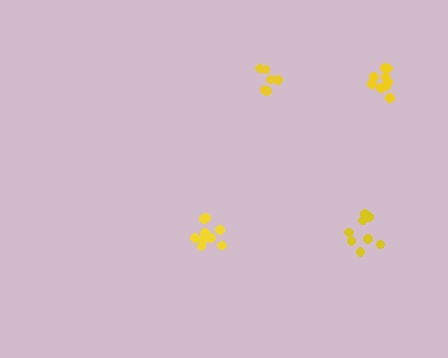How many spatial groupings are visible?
There are 4 spatial groupings.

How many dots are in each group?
Group 1: 9 dots, Group 2: 9 dots, Group 3: 8 dots, Group 4: 6 dots (32 total).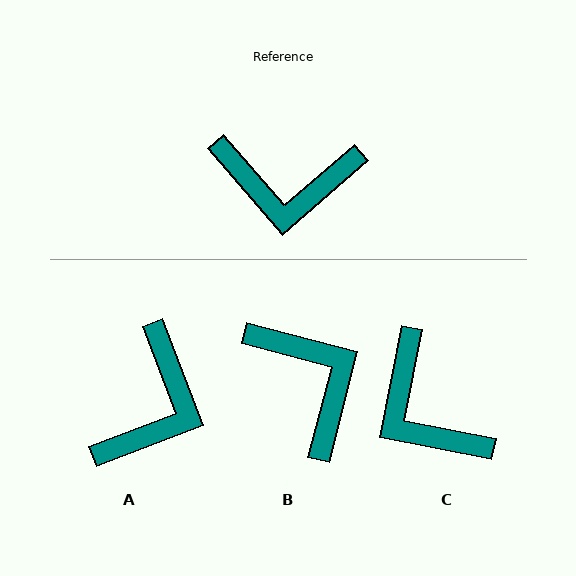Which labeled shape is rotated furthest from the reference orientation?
B, about 125 degrees away.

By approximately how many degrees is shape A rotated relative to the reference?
Approximately 70 degrees counter-clockwise.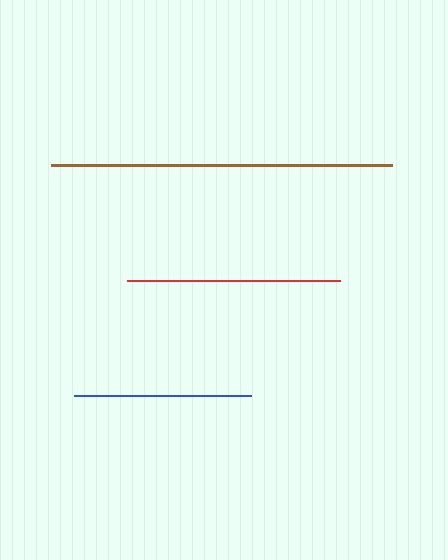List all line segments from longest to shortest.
From longest to shortest: brown, red, blue.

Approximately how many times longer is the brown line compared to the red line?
The brown line is approximately 1.6 times the length of the red line.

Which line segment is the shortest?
The blue line is the shortest at approximately 176 pixels.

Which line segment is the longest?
The brown line is the longest at approximately 341 pixels.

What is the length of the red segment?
The red segment is approximately 213 pixels long.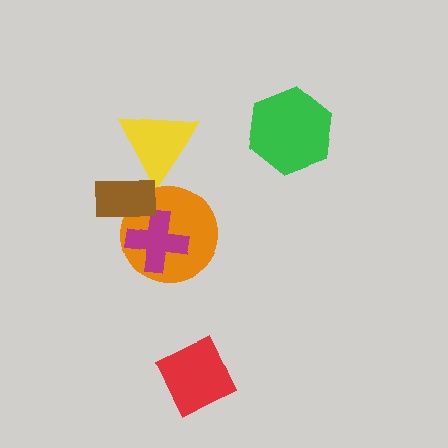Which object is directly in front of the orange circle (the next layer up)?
The magenta cross is directly in front of the orange circle.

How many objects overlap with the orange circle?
2 objects overlap with the orange circle.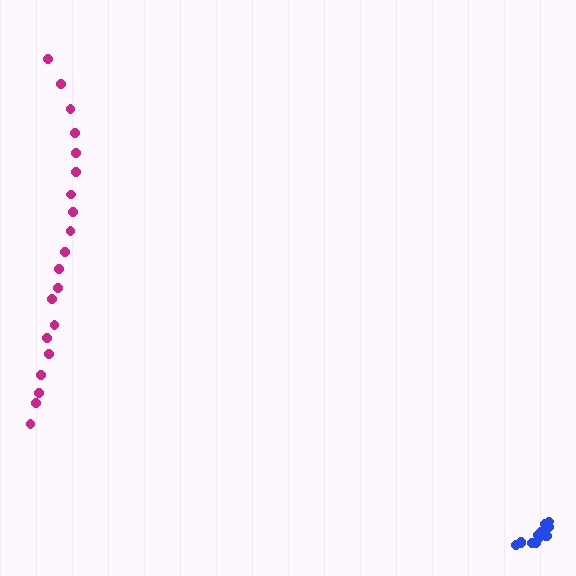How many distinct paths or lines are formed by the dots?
There are 2 distinct paths.